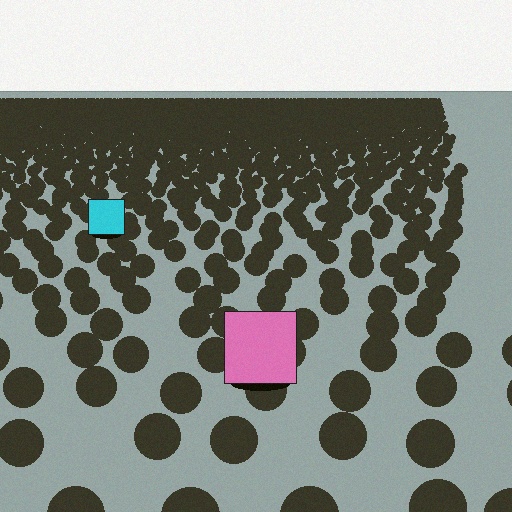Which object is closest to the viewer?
The pink square is closest. The texture marks near it are larger and more spread out.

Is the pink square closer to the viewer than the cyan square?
Yes. The pink square is closer — you can tell from the texture gradient: the ground texture is coarser near it.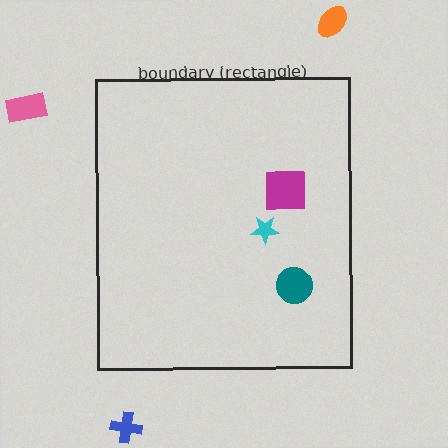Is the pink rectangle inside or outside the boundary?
Outside.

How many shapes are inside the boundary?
3 inside, 3 outside.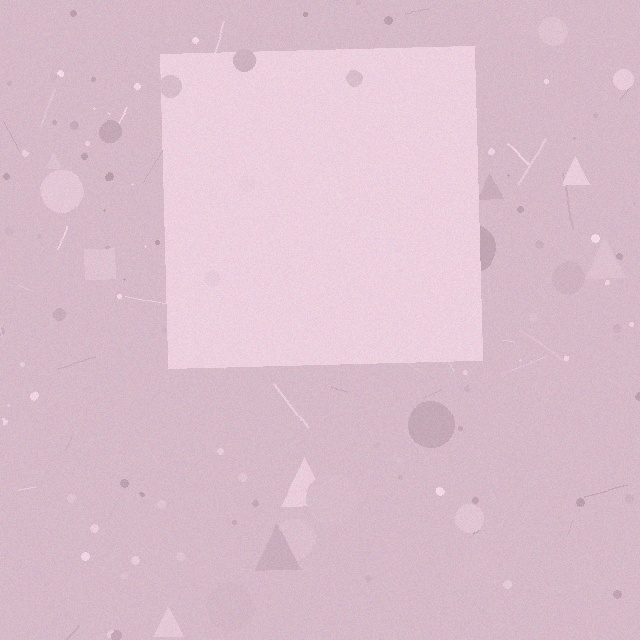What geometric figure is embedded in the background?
A square is embedded in the background.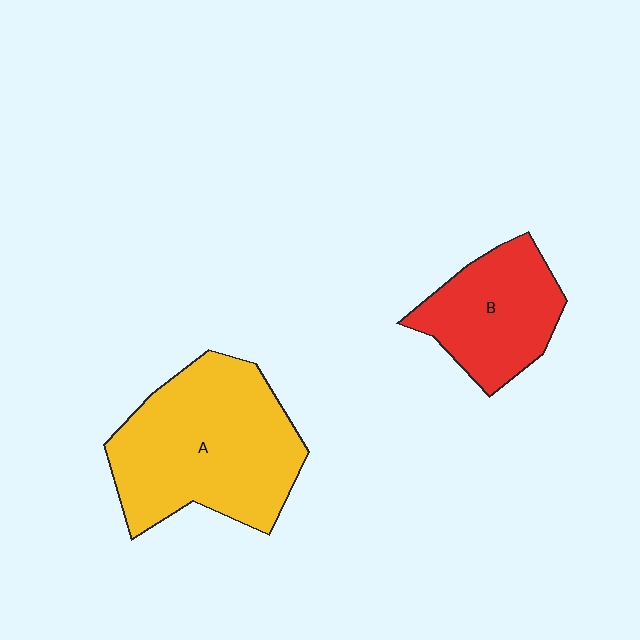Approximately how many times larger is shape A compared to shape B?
Approximately 1.7 times.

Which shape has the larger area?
Shape A (yellow).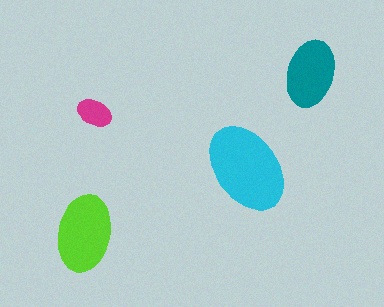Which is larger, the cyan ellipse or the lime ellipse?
The cyan one.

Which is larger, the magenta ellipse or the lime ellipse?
The lime one.